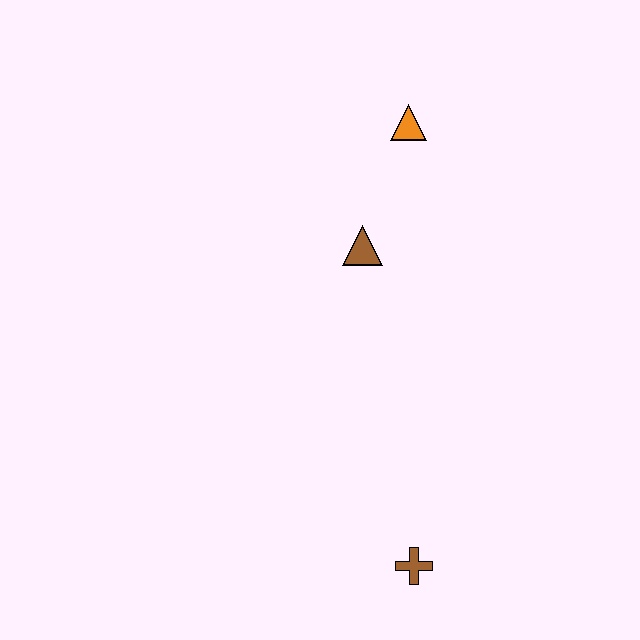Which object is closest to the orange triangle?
The brown triangle is closest to the orange triangle.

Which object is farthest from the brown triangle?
The brown cross is farthest from the brown triangle.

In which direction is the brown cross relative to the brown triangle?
The brown cross is below the brown triangle.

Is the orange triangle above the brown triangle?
Yes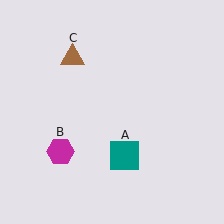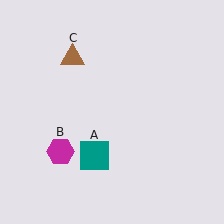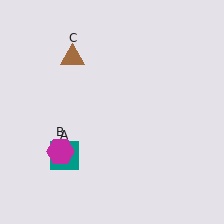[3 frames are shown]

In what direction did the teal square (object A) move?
The teal square (object A) moved left.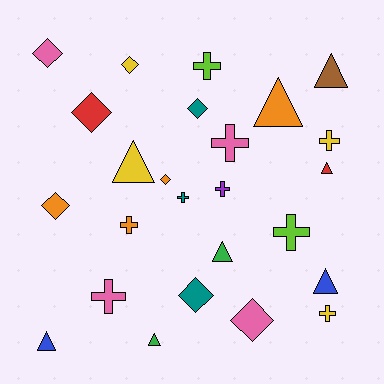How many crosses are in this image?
There are 9 crosses.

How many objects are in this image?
There are 25 objects.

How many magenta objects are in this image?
There are no magenta objects.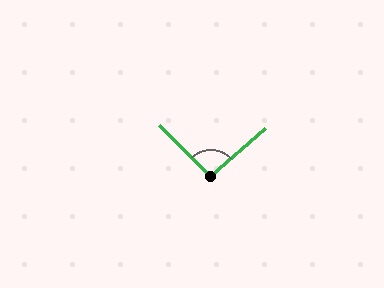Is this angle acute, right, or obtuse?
It is approximately a right angle.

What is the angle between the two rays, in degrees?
Approximately 94 degrees.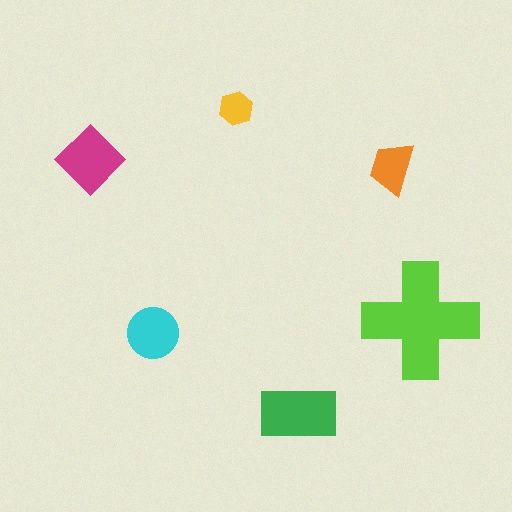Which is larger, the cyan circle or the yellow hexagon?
The cyan circle.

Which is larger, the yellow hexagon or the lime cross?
The lime cross.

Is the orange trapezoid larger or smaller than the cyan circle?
Smaller.